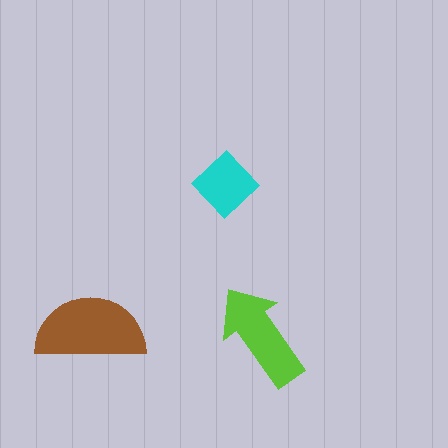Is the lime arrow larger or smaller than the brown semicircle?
Smaller.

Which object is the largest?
The brown semicircle.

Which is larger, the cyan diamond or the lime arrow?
The lime arrow.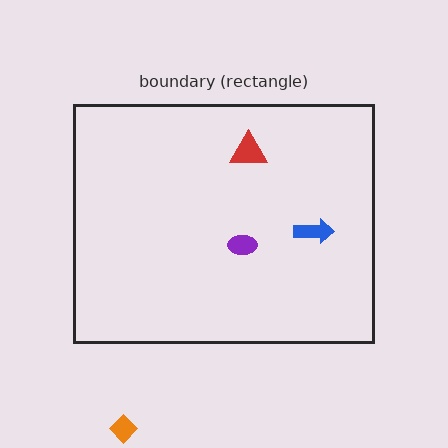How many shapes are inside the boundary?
3 inside, 1 outside.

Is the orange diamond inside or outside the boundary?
Outside.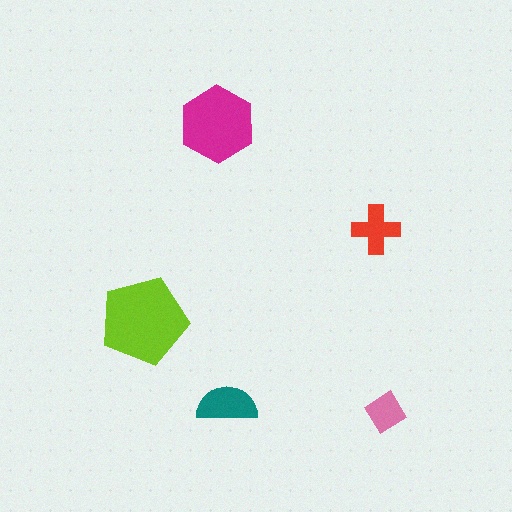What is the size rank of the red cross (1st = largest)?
4th.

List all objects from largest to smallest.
The lime pentagon, the magenta hexagon, the teal semicircle, the red cross, the pink diamond.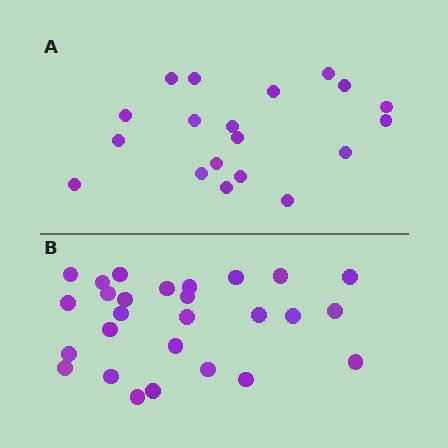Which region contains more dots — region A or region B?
Region B (the bottom region) has more dots.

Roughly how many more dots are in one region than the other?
Region B has roughly 8 or so more dots than region A.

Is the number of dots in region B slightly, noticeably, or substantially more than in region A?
Region B has noticeably more, but not dramatically so. The ratio is roughly 1.4 to 1.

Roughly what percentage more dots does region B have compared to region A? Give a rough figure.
About 40% more.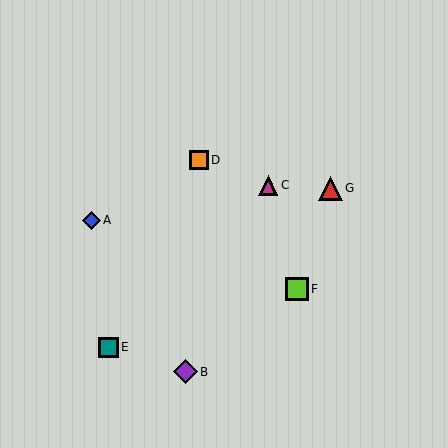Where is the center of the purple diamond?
The center of the purple diamond is at (186, 372).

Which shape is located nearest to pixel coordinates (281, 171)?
The magenta triangle (labeled C) at (268, 185) is nearest to that location.